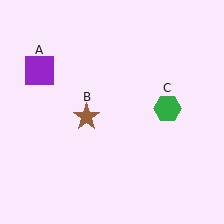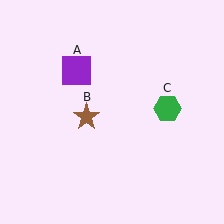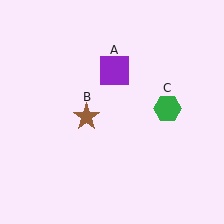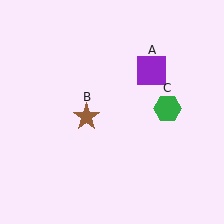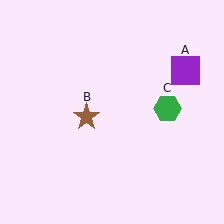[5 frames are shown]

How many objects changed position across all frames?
1 object changed position: purple square (object A).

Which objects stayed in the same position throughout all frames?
Brown star (object B) and green hexagon (object C) remained stationary.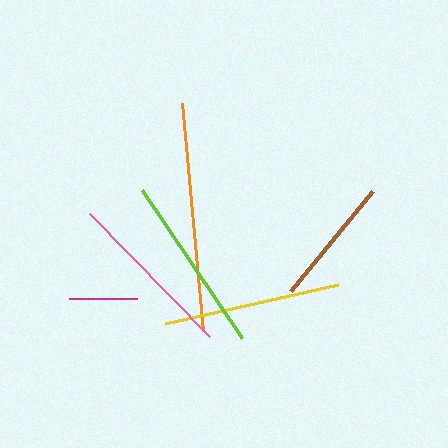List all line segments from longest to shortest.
From longest to shortest: orange, lime, yellow, pink, brown, magenta.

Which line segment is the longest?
The orange line is the longest at approximately 229 pixels.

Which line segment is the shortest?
The magenta line is the shortest at approximately 68 pixels.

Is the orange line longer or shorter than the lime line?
The orange line is longer than the lime line.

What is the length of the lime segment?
The lime segment is approximately 178 pixels long.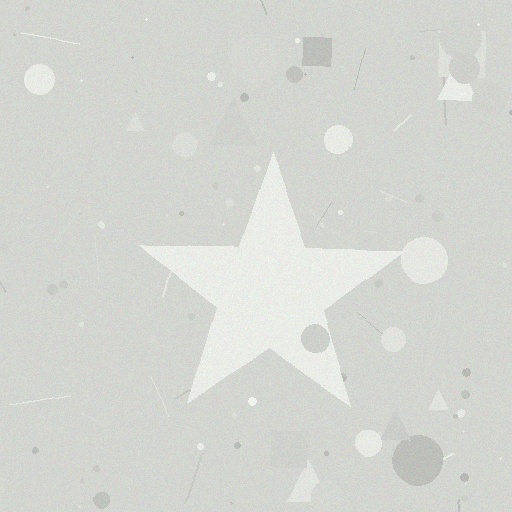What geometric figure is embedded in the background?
A star is embedded in the background.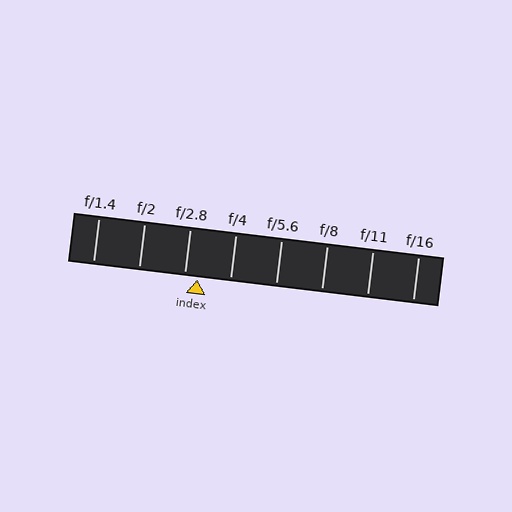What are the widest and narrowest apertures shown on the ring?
The widest aperture shown is f/1.4 and the narrowest is f/16.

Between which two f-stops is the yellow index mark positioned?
The index mark is between f/2.8 and f/4.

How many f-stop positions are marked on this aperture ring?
There are 8 f-stop positions marked.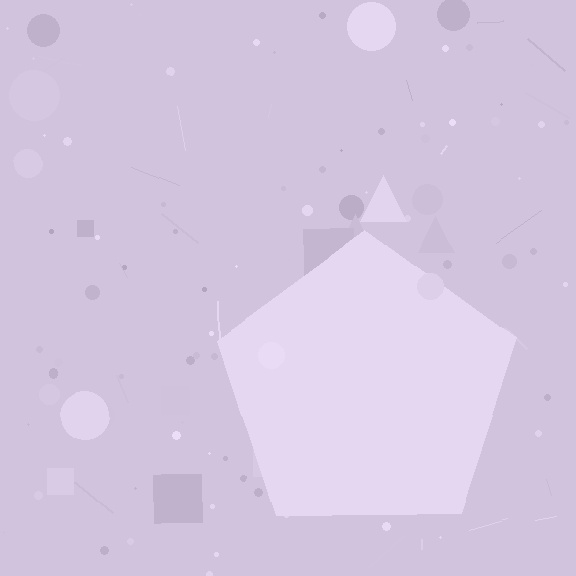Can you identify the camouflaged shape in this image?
The camouflaged shape is a pentagon.